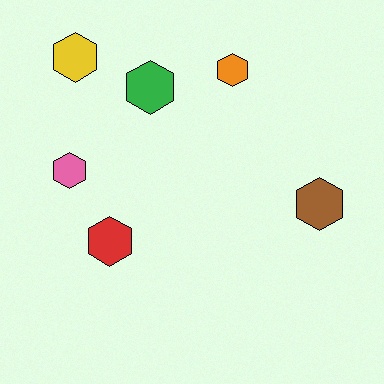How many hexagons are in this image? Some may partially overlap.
There are 6 hexagons.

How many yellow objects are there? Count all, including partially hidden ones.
There is 1 yellow object.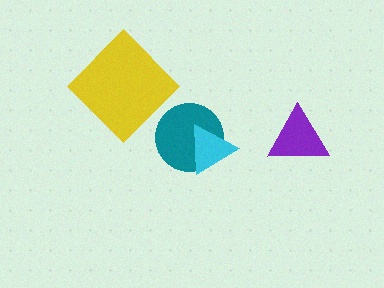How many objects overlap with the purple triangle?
0 objects overlap with the purple triangle.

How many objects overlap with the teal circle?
1 object overlaps with the teal circle.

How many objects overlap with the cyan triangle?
1 object overlaps with the cyan triangle.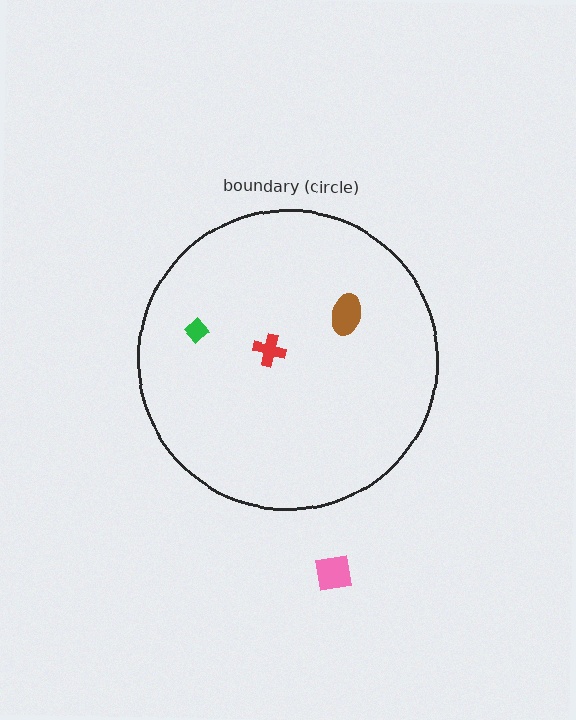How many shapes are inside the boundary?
3 inside, 1 outside.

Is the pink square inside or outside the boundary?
Outside.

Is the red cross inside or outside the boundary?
Inside.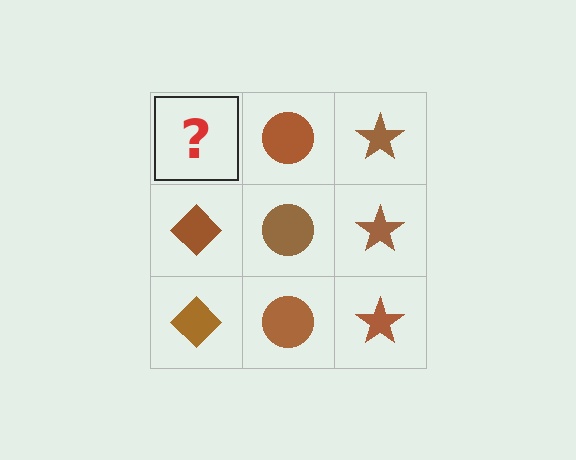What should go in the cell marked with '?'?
The missing cell should contain a brown diamond.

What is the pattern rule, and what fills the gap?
The rule is that each column has a consistent shape. The gap should be filled with a brown diamond.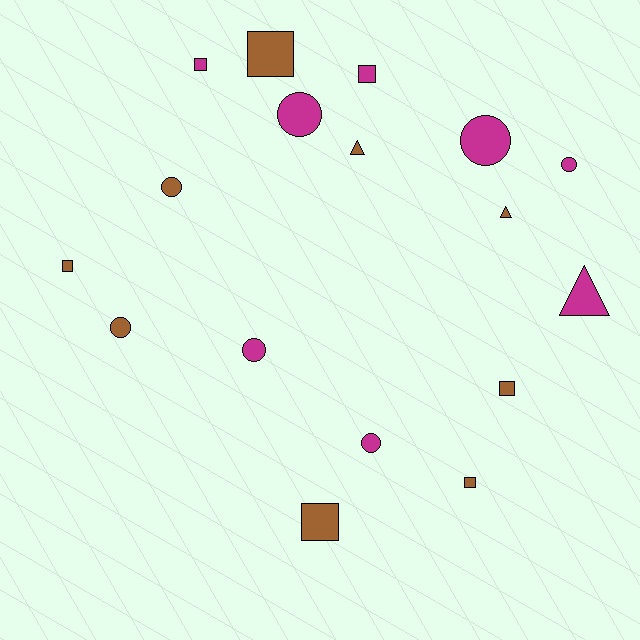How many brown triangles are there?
There are 2 brown triangles.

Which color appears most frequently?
Brown, with 9 objects.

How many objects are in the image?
There are 17 objects.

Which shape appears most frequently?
Circle, with 7 objects.